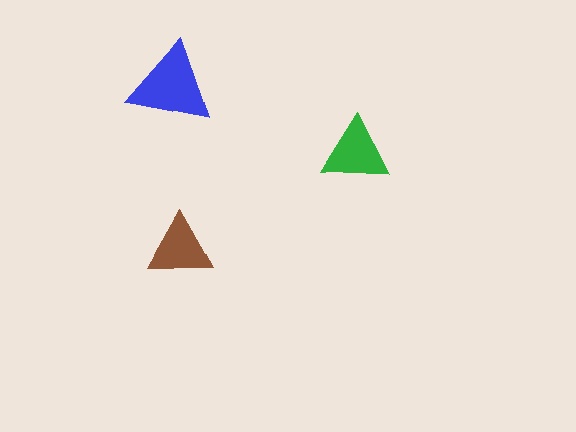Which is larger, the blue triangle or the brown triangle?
The blue one.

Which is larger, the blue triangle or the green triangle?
The blue one.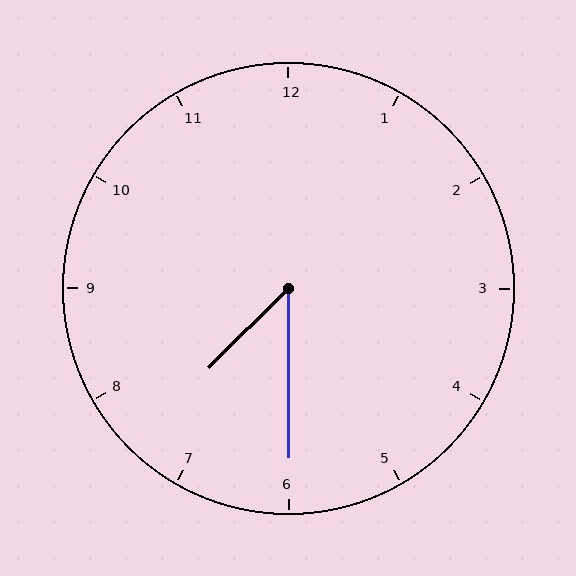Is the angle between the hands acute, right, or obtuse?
It is acute.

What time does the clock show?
7:30.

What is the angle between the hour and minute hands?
Approximately 45 degrees.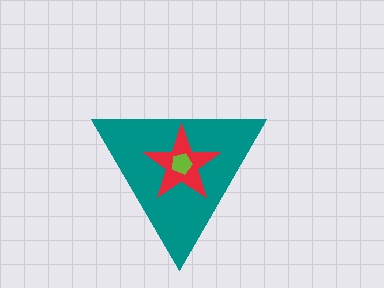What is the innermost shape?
The lime pentagon.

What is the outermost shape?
The teal triangle.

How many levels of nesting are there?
3.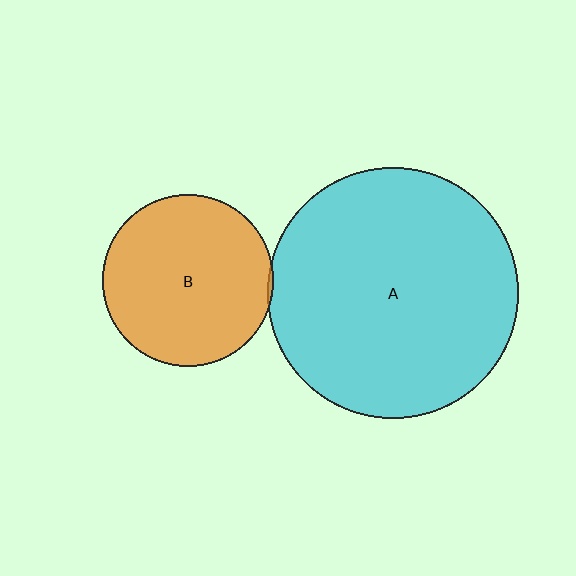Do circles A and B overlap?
Yes.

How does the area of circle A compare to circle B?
Approximately 2.1 times.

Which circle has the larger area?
Circle A (cyan).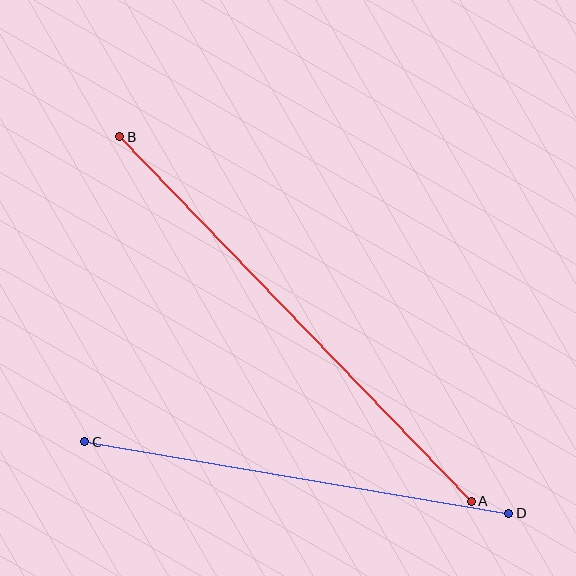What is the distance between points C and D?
The distance is approximately 430 pixels.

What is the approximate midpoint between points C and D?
The midpoint is at approximately (297, 477) pixels.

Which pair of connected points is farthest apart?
Points A and B are farthest apart.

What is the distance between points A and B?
The distance is approximately 507 pixels.